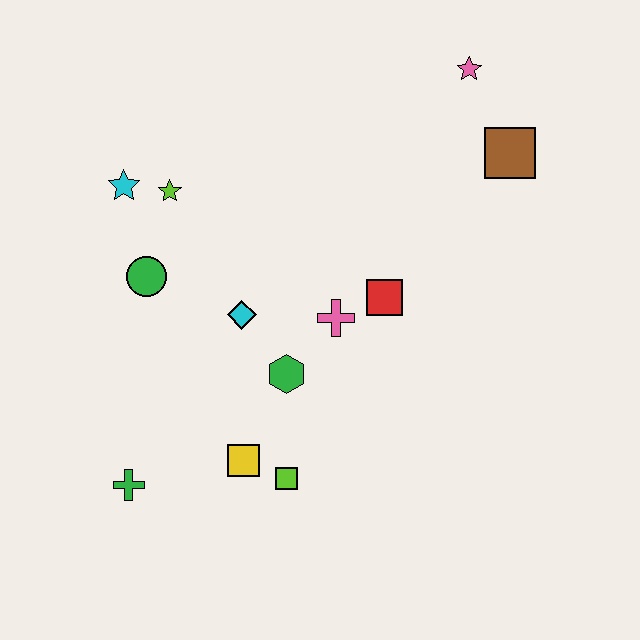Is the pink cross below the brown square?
Yes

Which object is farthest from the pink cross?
The pink star is farthest from the pink cross.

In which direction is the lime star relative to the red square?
The lime star is to the left of the red square.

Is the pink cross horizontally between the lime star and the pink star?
Yes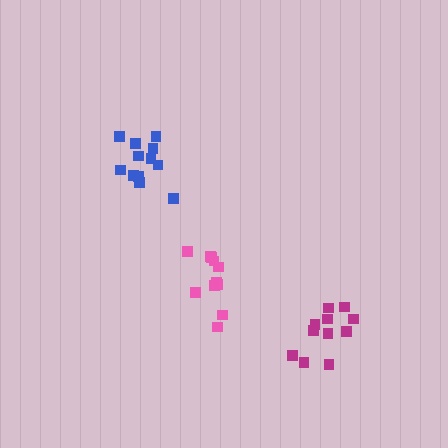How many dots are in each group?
Group 1: 11 dots, Group 2: 13 dots, Group 3: 11 dots (35 total).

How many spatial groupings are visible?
There are 3 spatial groupings.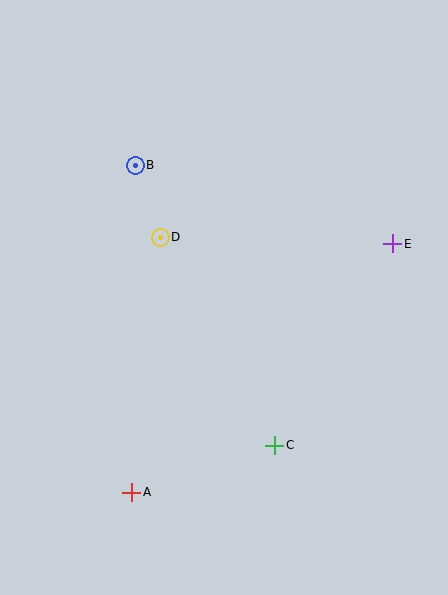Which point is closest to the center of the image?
Point D at (160, 237) is closest to the center.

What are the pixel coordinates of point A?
Point A is at (132, 492).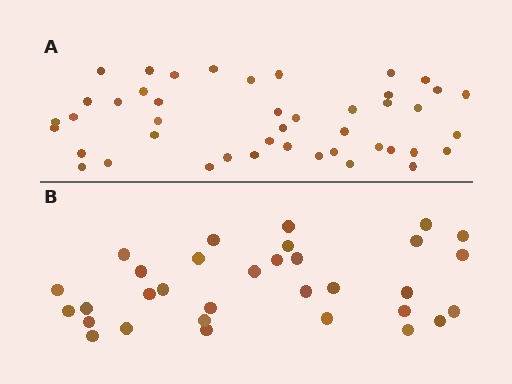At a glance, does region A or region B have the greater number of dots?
Region A (the top region) has more dots.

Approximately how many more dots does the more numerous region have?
Region A has roughly 12 or so more dots than region B.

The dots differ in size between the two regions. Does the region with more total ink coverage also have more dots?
No. Region B has more total ink coverage because its dots are larger, but region A actually contains more individual dots. Total area can be misleading — the number of items is what matters here.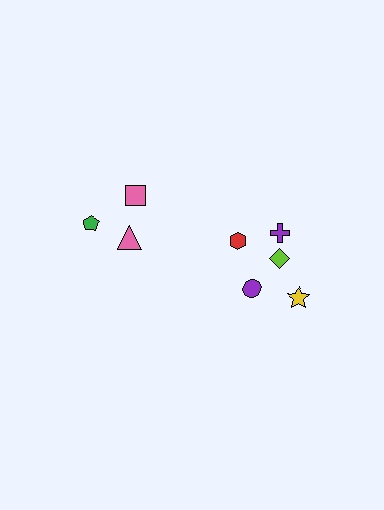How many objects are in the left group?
There are 3 objects.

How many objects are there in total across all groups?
There are 8 objects.